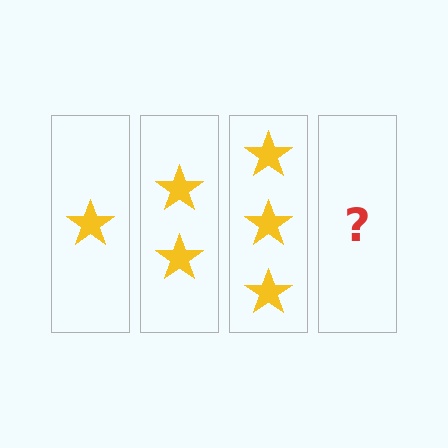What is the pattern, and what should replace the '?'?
The pattern is that each step adds one more star. The '?' should be 4 stars.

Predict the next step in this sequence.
The next step is 4 stars.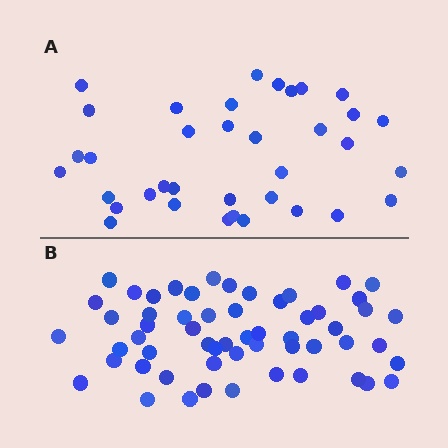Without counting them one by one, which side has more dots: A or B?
Region B (the bottom region) has more dots.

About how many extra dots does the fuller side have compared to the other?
Region B has approximately 20 more dots than region A.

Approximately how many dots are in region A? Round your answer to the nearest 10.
About 40 dots. (The exact count is 36, which rounds to 40.)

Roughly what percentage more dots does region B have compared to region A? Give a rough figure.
About 60% more.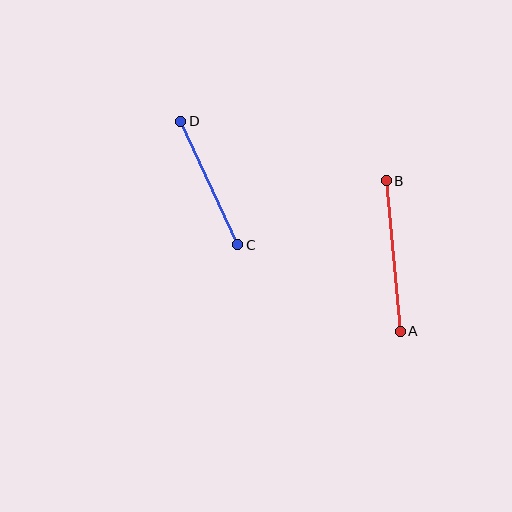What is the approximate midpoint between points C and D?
The midpoint is at approximately (209, 183) pixels.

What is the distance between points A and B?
The distance is approximately 151 pixels.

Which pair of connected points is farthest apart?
Points A and B are farthest apart.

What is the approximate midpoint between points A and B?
The midpoint is at approximately (393, 256) pixels.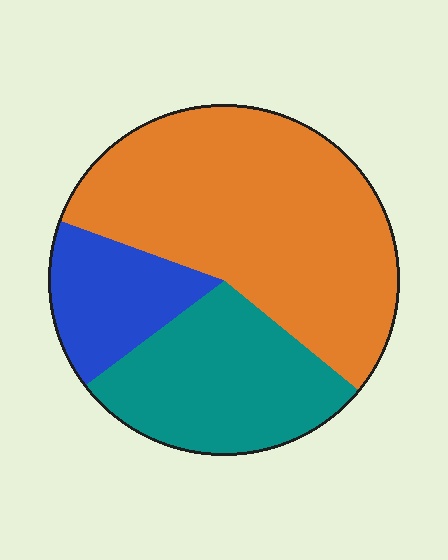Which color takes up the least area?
Blue, at roughly 15%.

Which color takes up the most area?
Orange, at roughly 55%.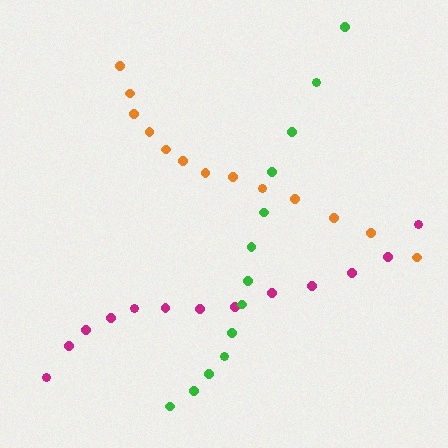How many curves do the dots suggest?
There are 3 distinct paths.